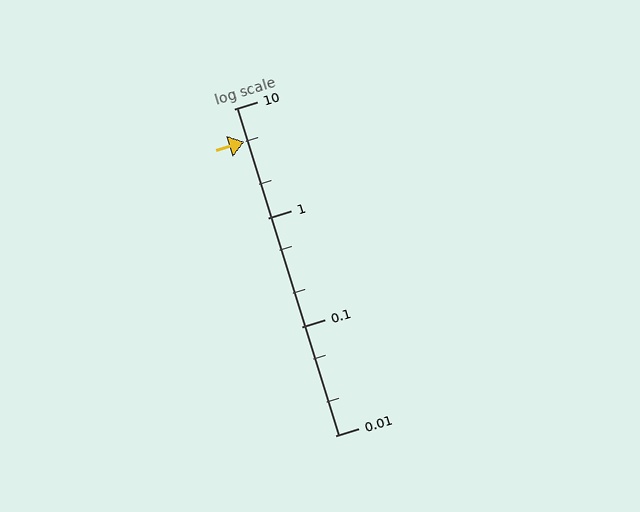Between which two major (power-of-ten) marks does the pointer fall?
The pointer is between 1 and 10.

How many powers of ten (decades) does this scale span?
The scale spans 3 decades, from 0.01 to 10.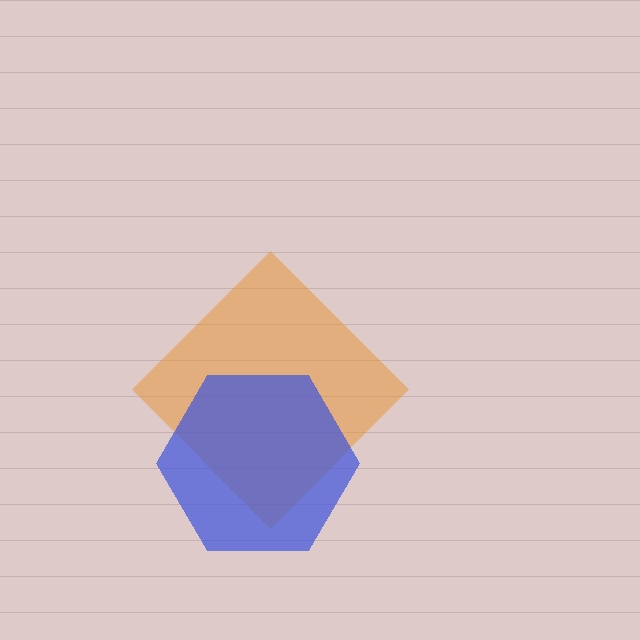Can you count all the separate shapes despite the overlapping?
Yes, there are 2 separate shapes.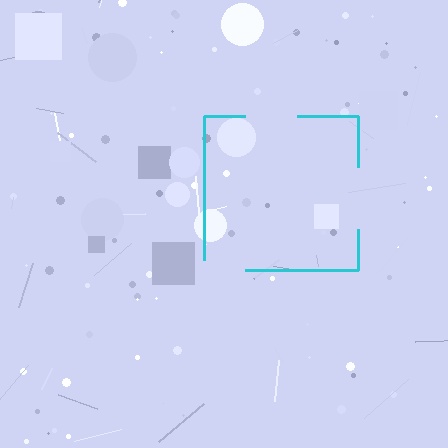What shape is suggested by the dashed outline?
The dashed outline suggests a square.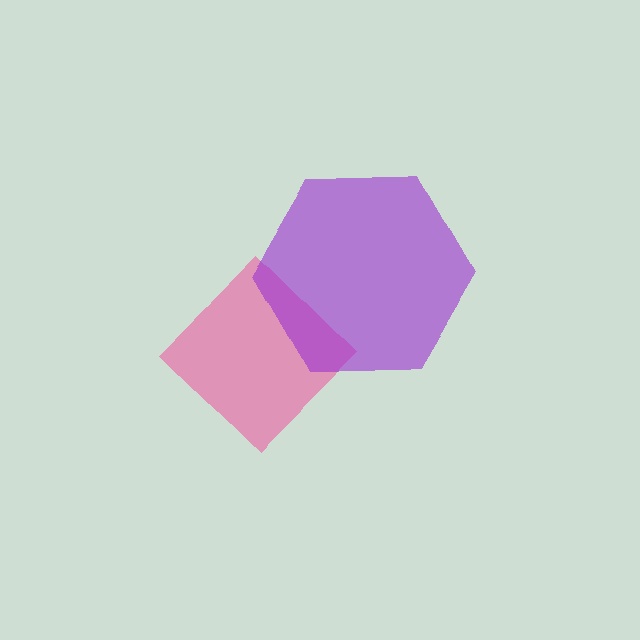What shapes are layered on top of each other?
The layered shapes are: a pink diamond, a purple hexagon.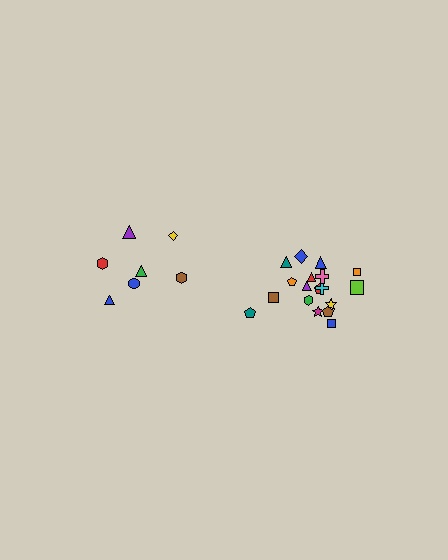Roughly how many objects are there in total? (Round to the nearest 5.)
Roughly 25 objects in total.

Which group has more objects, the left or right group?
The right group.